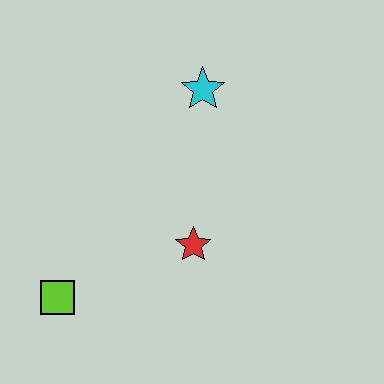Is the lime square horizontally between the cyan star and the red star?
No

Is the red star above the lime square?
Yes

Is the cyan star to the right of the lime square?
Yes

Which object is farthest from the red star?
The cyan star is farthest from the red star.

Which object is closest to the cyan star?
The red star is closest to the cyan star.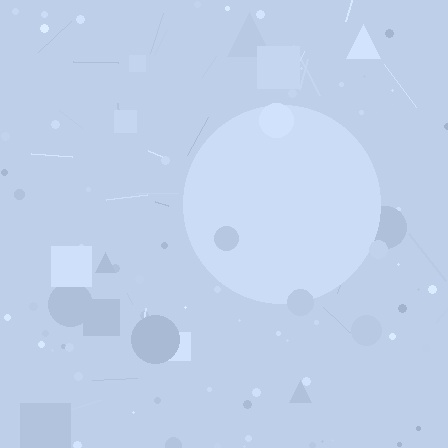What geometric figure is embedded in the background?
A circle is embedded in the background.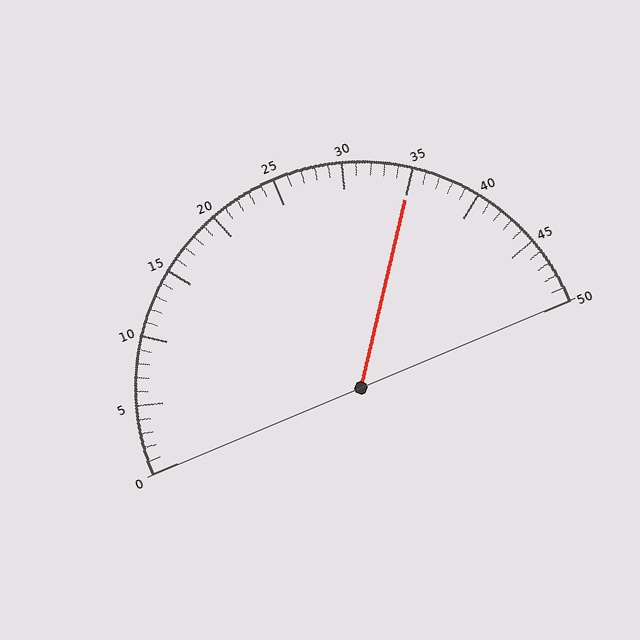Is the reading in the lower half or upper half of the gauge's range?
The reading is in the upper half of the range (0 to 50).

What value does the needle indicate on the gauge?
The needle indicates approximately 35.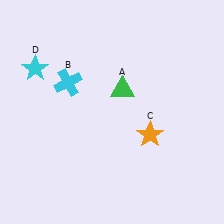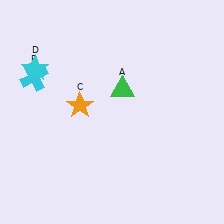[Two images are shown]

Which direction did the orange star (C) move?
The orange star (C) moved left.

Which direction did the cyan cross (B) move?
The cyan cross (B) moved left.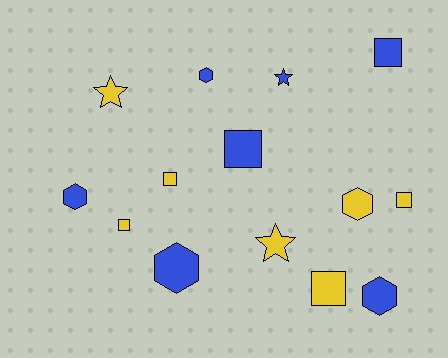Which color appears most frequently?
Yellow, with 7 objects.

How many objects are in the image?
There are 14 objects.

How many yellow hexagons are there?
There is 1 yellow hexagon.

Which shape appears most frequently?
Square, with 6 objects.